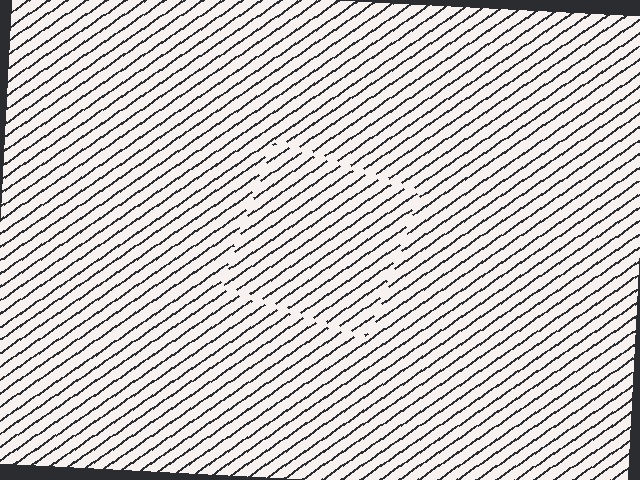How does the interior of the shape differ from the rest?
The interior of the shape contains the same grating, shifted by half a period — the contour is defined by the phase discontinuity where line-ends from the inner and outer gratings abut.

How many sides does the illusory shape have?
4 sides — the line-ends trace a square.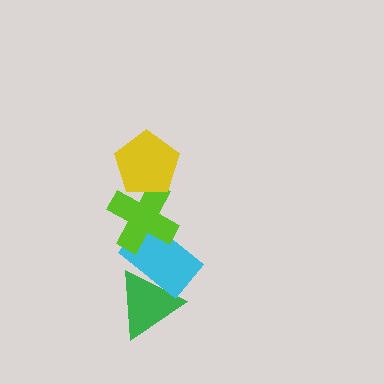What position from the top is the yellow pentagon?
The yellow pentagon is 1st from the top.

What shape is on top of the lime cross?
The yellow pentagon is on top of the lime cross.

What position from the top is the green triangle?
The green triangle is 4th from the top.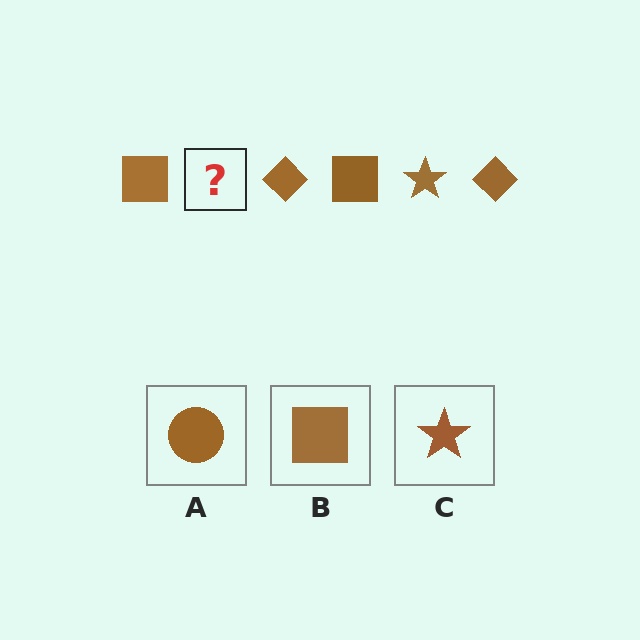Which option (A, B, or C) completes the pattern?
C.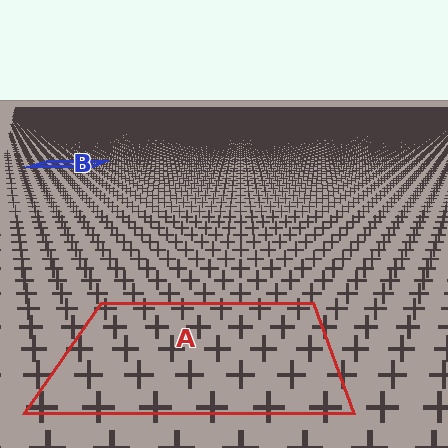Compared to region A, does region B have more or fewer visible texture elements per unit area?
Region B has more texture elements per unit area — they are packed more densely because it is farther away.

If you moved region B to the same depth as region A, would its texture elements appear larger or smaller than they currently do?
They would appear larger. At a closer depth, the same texture elements are projected at a bigger on-screen size.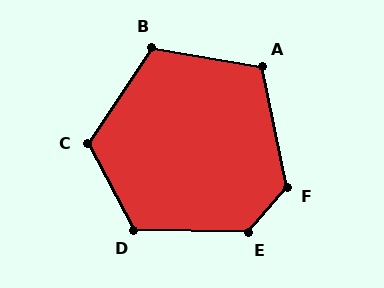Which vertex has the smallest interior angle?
A, at approximately 111 degrees.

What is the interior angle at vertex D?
Approximately 119 degrees (obtuse).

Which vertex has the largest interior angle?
E, at approximately 130 degrees.